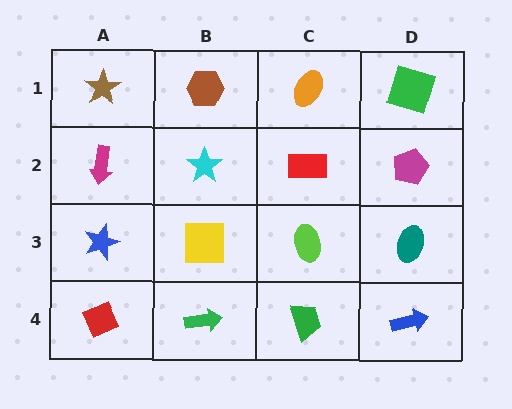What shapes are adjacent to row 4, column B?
A yellow square (row 3, column B), a red diamond (row 4, column A), a green trapezoid (row 4, column C).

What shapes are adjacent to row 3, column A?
A magenta arrow (row 2, column A), a red diamond (row 4, column A), a yellow square (row 3, column B).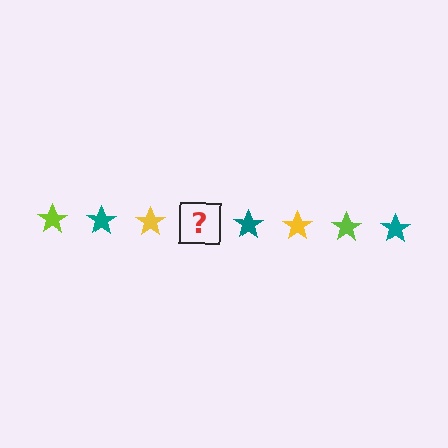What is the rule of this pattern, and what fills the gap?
The rule is that the pattern cycles through lime, teal, yellow stars. The gap should be filled with a lime star.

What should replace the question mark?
The question mark should be replaced with a lime star.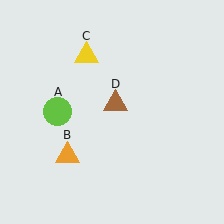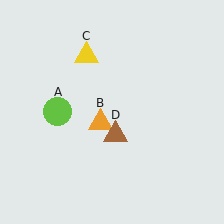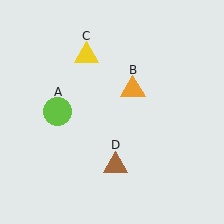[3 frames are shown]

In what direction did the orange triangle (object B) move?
The orange triangle (object B) moved up and to the right.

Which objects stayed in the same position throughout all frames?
Lime circle (object A) and yellow triangle (object C) remained stationary.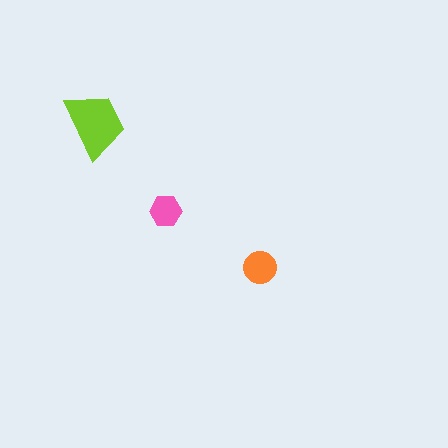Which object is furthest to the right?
The orange circle is rightmost.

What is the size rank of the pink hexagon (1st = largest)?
3rd.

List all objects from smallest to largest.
The pink hexagon, the orange circle, the lime trapezoid.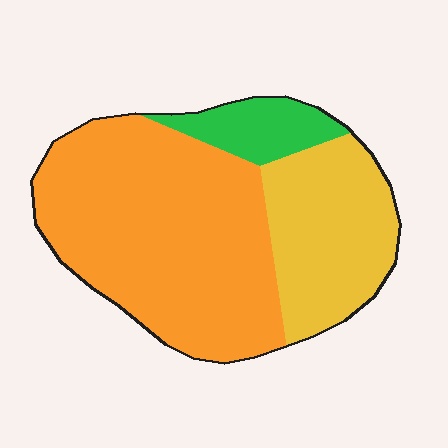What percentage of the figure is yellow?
Yellow takes up between a quarter and a half of the figure.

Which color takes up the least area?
Green, at roughly 10%.